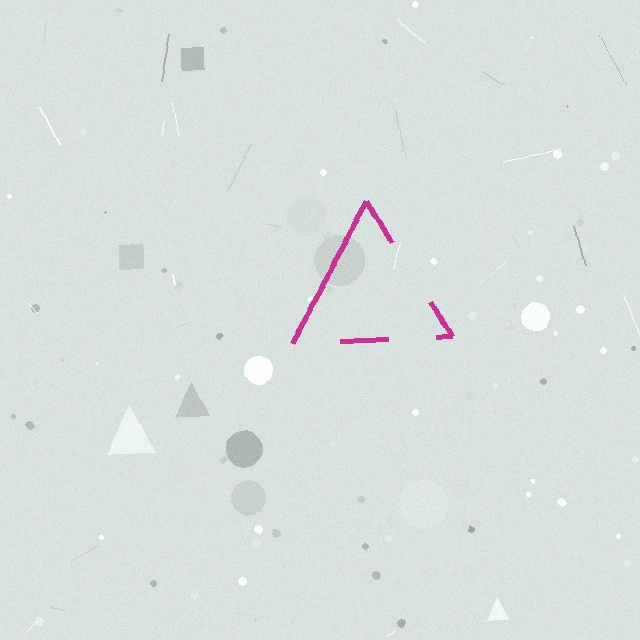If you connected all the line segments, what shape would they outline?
They would outline a triangle.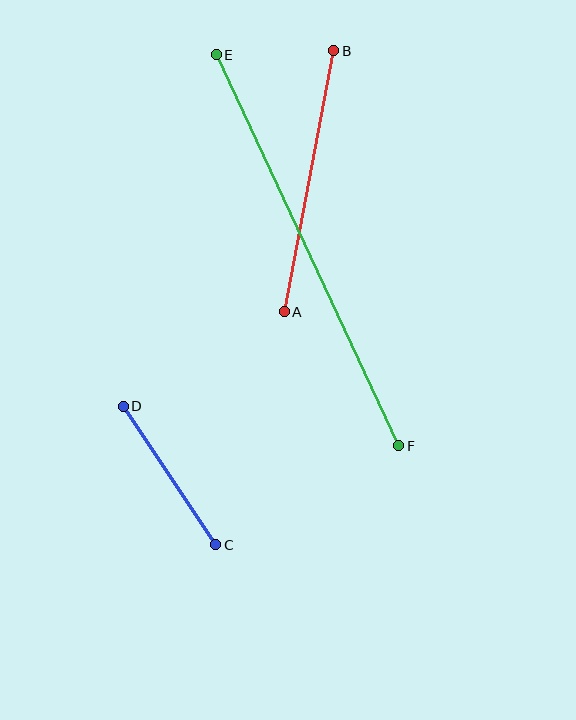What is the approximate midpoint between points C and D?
The midpoint is at approximately (169, 476) pixels.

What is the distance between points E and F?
The distance is approximately 431 pixels.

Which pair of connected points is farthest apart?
Points E and F are farthest apart.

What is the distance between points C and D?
The distance is approximately 167 pixels.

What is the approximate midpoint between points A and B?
The midpoint is at approximately (309, 181) pixels.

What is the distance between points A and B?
The distance is approximately 266 pixels.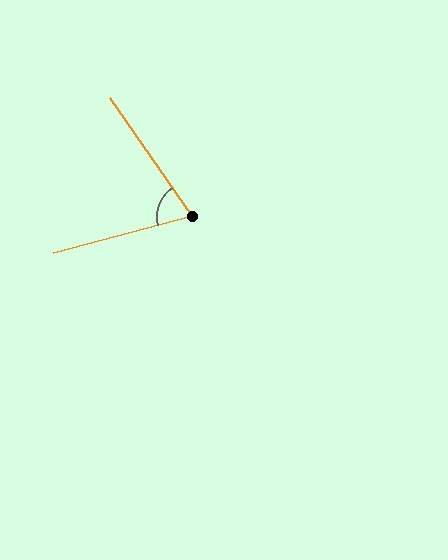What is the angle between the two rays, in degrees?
Approximately 70 degrees.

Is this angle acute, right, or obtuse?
It is acute.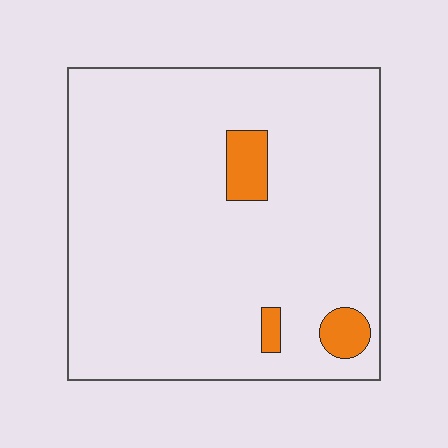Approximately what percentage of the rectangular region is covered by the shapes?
Approximately 5%.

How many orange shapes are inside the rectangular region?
3.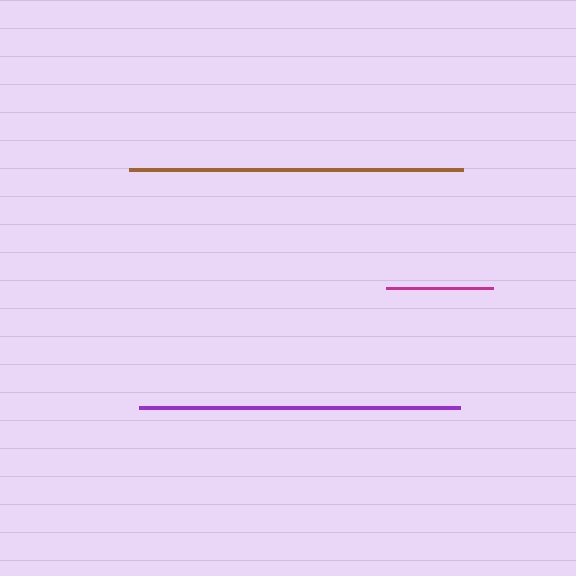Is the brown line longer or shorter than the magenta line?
The brown line is longer than the magenta line.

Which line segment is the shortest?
The magenta line is the shortest at approximately 107 pixels.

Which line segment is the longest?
The brown line is the longest at approximately 334 pixels.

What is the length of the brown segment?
The brown segment is approximately 334 pixels long.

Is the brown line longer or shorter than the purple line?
The brown line is longer than the purple line.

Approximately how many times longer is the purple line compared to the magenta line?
The purple line is approximately 3.0 times the length of the magenta line.